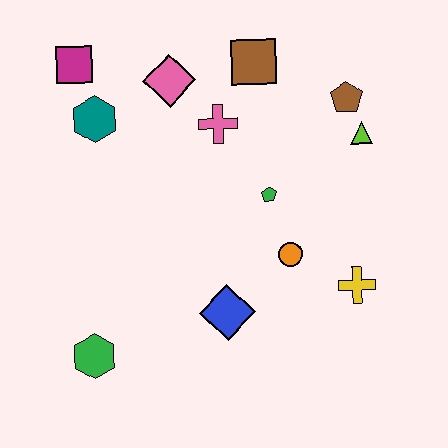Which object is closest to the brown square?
The pink cross is closest to the brown square.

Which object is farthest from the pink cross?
The green hexagon is farthest from the pink cross.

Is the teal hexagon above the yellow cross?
Yes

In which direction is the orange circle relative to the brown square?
The orange circle is below the brown square.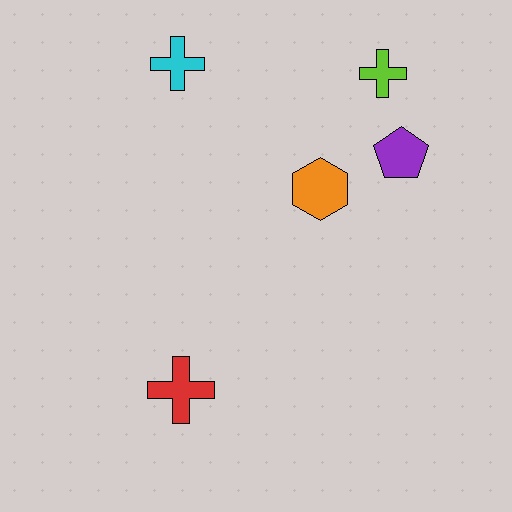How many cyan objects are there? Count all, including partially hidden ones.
There is 1 cyan object.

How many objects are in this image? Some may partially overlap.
There are 5 objects.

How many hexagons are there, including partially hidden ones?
There is 1 hexagon.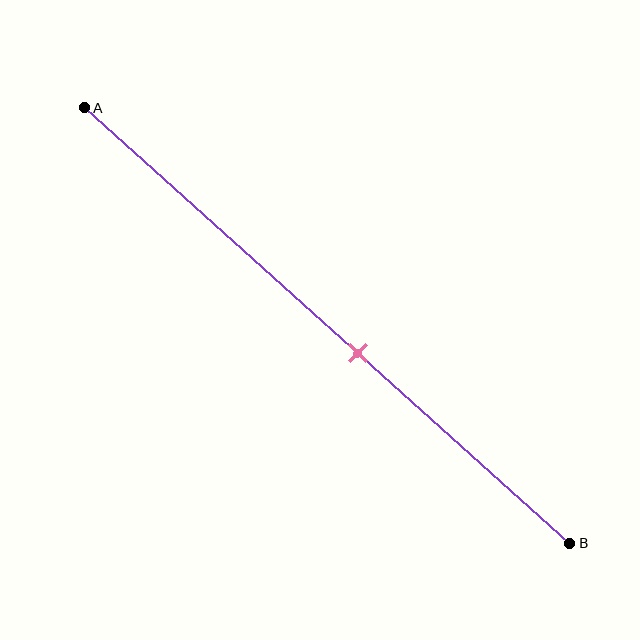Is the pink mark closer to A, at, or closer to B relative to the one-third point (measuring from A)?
The pink mark is closer to point B than the one-third point of segment AB.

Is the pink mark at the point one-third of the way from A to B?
No, the mark is at about 55% from A, not at the 33% one-third point.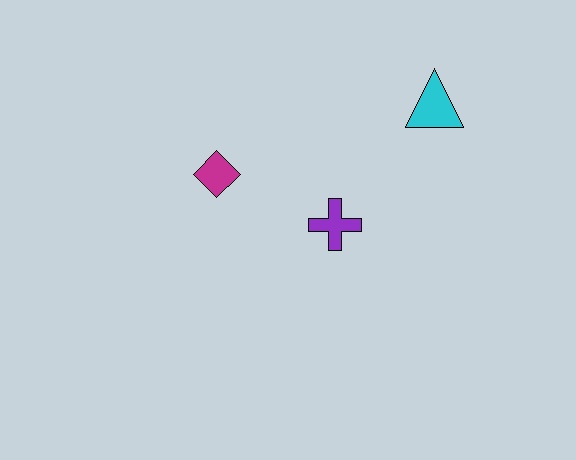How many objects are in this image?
There are 3 objects.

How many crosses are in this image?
There is 1 cross.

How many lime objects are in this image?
There are no lime objects.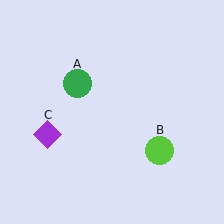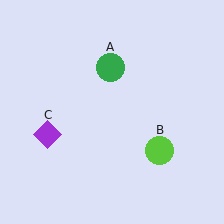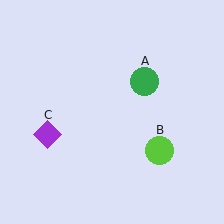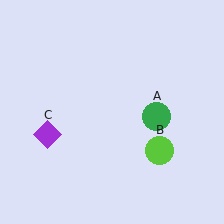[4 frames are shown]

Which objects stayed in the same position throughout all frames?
Lime circle (object B) and purple diamond (object C) remained stationary.